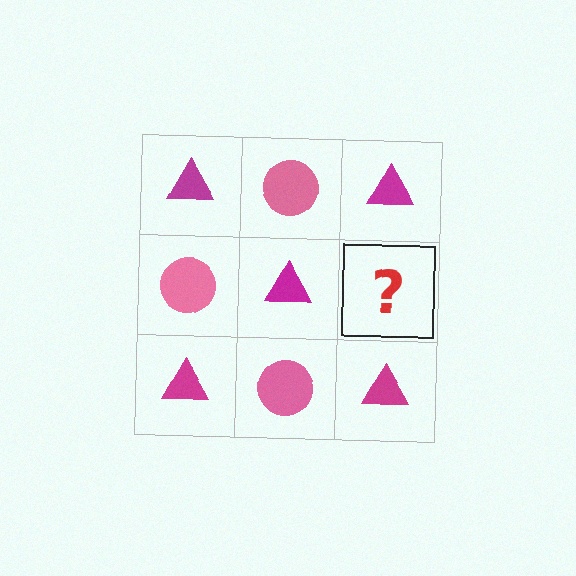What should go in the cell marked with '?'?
The missing cell should contain a pink circle.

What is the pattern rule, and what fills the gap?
The rule is that it alternates magenta triangle and pink circle in a checkerboard pattern. The gap should be filled with a pink circle.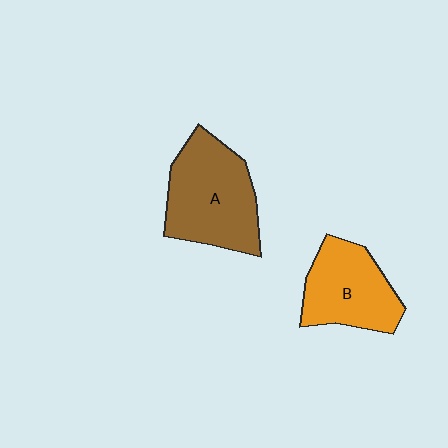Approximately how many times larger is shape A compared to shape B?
Approximately 1.3 times.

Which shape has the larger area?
Shape A (brown).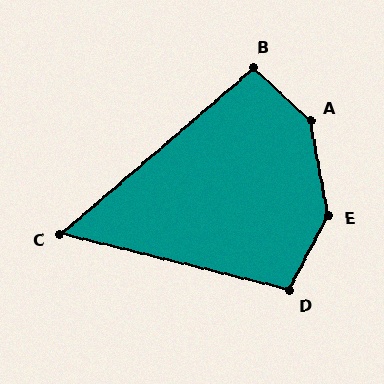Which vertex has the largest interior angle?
A, at approximately 143 degrees.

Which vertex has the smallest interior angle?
C, at approximately 55 degrees.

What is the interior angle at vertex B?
Approximately 97 degrees (obtuse).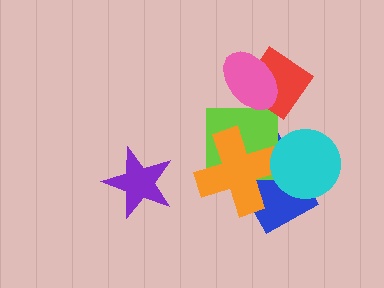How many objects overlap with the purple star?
0 objects overlap with the purple star.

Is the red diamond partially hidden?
Yes, it is partially covered by another shape.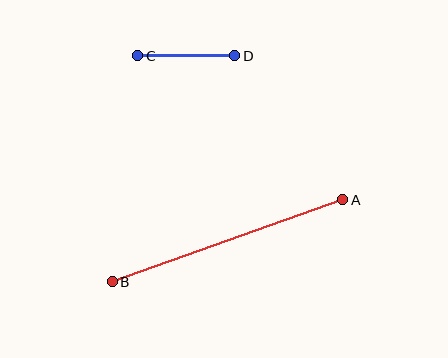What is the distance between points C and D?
The distance is approximately 97 pixels.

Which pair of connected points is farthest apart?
Points A and B are farthest apart.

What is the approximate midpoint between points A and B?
The midpoint is at approximately (228, 241) pixels.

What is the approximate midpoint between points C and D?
The midpoint is at approximately (186, 56) pixels.